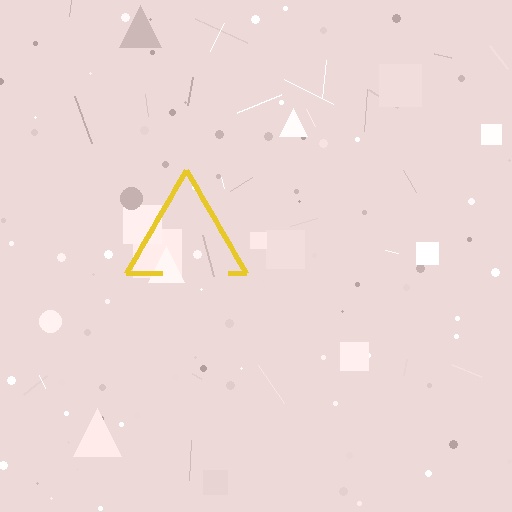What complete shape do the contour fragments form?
The contour fragments form a triangle.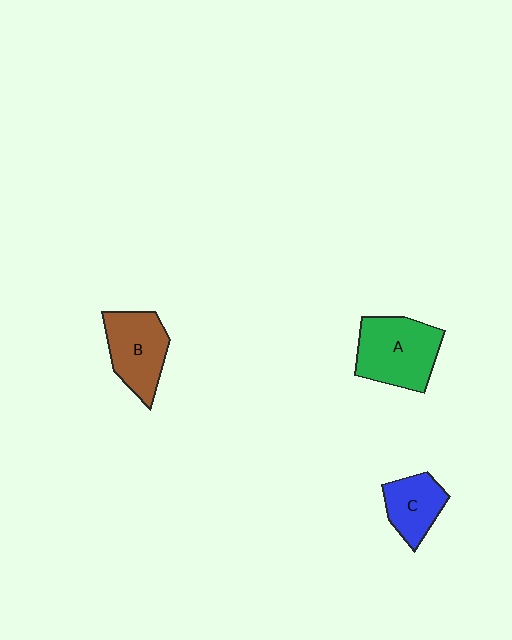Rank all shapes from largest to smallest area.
From largest to smallest: A (green), B (brown), C (blue).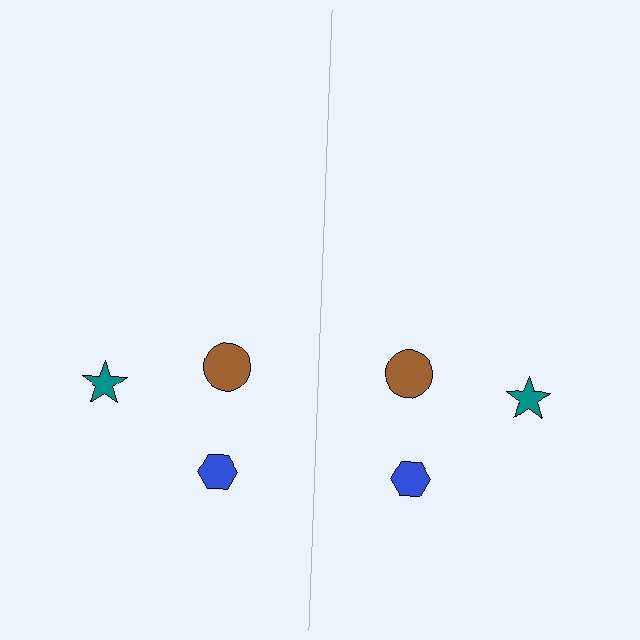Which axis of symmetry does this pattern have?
The pattern has a vertical axis of symmetry running through the center of the image.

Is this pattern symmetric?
Yes, this pattern has bilateral (reflection) symmetry.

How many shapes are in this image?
There are 6 shapes in this image.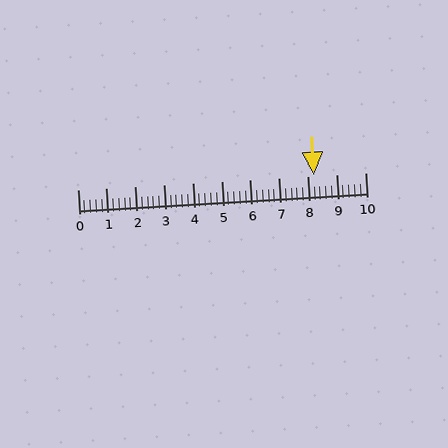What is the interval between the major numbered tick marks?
The major tick marks are spaced 1 units apart.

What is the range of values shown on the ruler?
The ruler shows values from 0 to 10.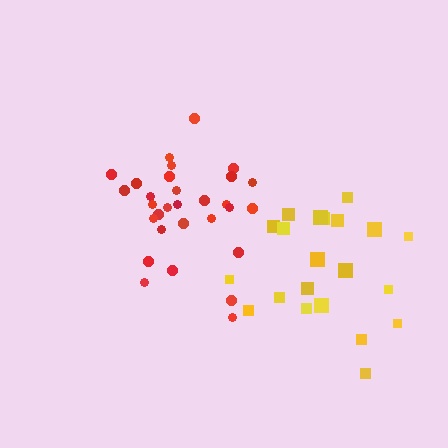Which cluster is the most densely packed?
Red.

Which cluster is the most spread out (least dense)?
Yellow.